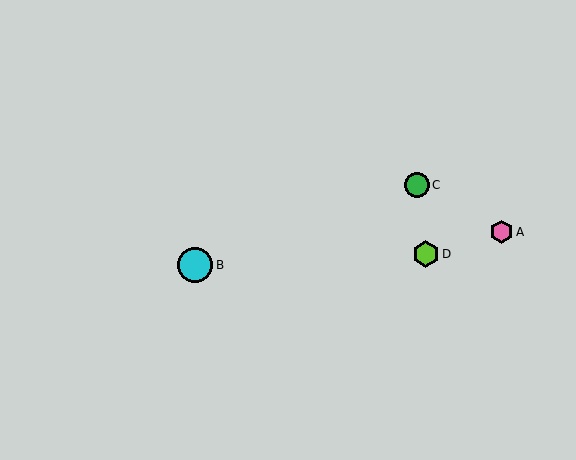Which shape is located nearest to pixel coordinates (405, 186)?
The green circle (labeled C) at (417, 185) is nearest to that location.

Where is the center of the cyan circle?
The center of the cyan circle is at (195, 265).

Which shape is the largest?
The cyan circle (labeled B) is the largest.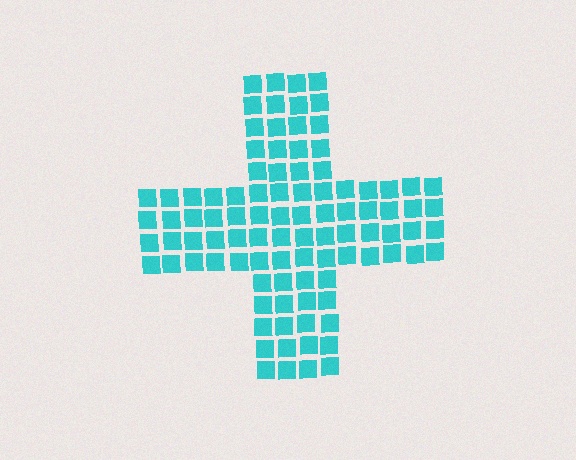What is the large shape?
The large shape is a cross.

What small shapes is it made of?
It is made of small squares.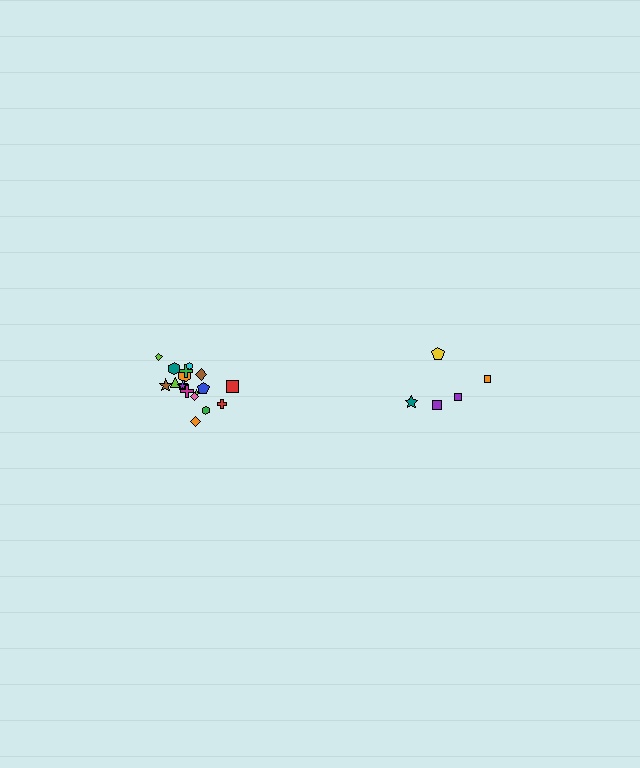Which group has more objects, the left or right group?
The left group.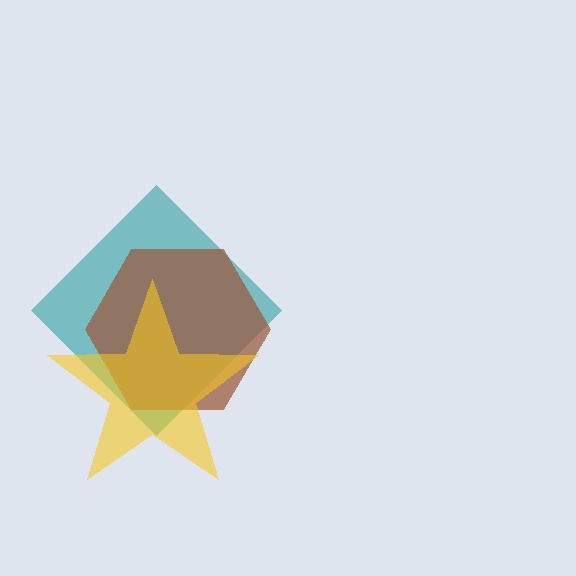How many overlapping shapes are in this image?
There are 3 overlapping shapes in the image.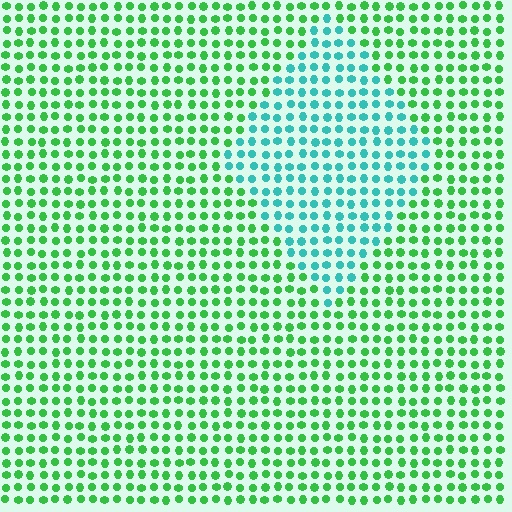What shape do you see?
I see a diamond.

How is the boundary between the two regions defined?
The boundary is defined purely by a slight shift in hue (about 50 degrees). Spacing, size, and orientation are identical on both sides.